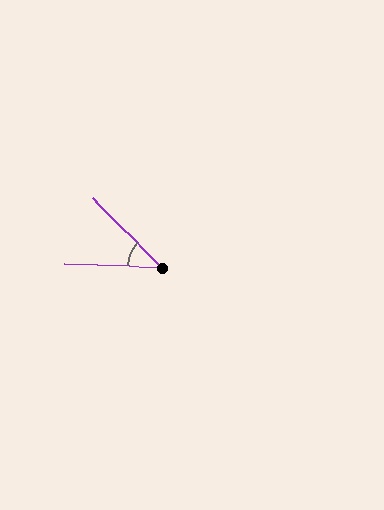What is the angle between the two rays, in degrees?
Approximately 43 degrees.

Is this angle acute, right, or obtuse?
It is acute.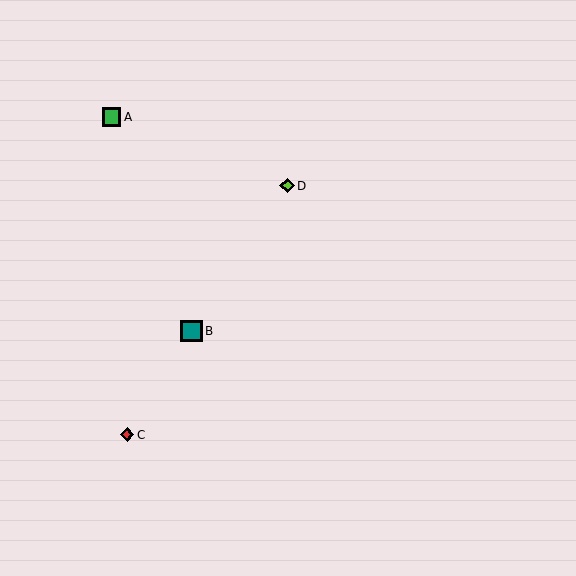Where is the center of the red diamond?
The center of the red diamond is at (127, 435).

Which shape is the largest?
The teal square (labeled B) is the largest.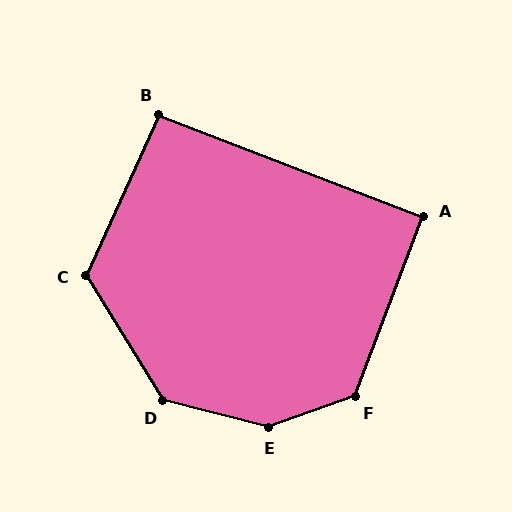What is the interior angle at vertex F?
Approximately 131 degrees (obtuse).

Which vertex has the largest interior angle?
E, at approximately 146 degrees.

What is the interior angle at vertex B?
Approximately 93 degrees (approximately right).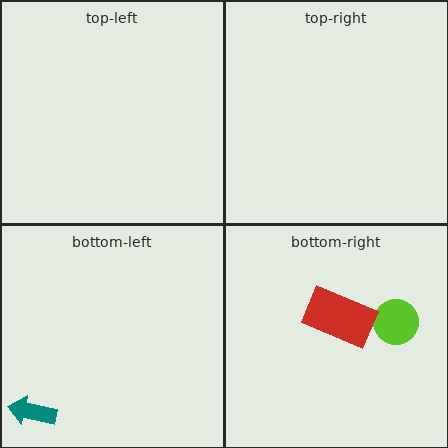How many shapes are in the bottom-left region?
1.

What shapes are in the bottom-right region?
The lime circle, the red rectangle.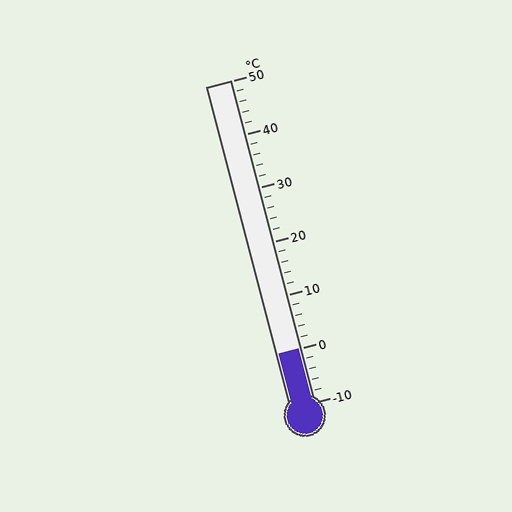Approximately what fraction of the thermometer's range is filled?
The thermometer is filled to approximately 15% of its range.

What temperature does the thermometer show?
The thermometer shows approximately 0°C.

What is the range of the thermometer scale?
The thermometer scale ranges from -10°C to 50°C.